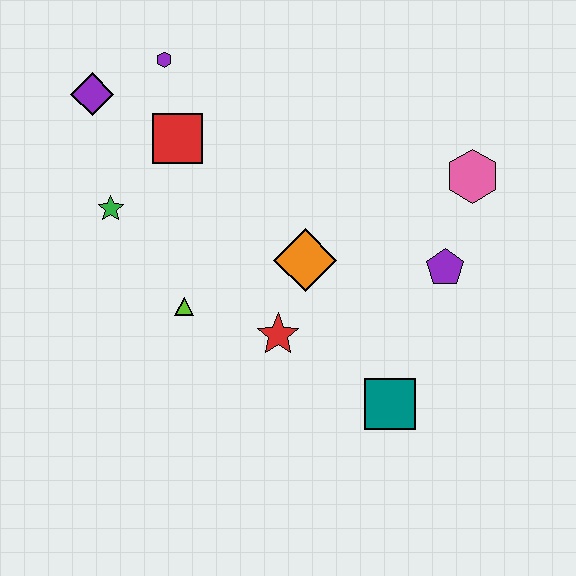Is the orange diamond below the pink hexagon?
Yes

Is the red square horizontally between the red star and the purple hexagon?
Yes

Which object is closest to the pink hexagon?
The purple pentagon is closest to the pink hexagon.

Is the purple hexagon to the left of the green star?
No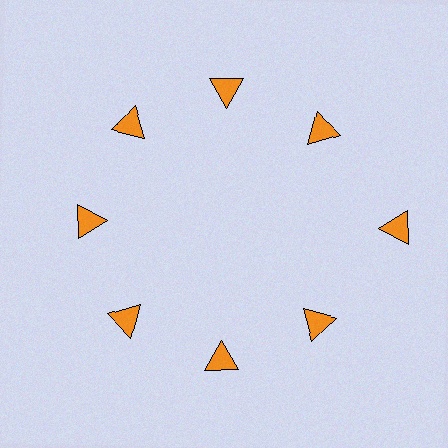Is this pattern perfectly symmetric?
No. The 8 orange triangles are arranged in a ring, but one element near the 3 o'clock position is pushed outward from the center, breaking the 8-fold rotational symmetry.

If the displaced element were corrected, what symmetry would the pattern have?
It would have 8-fold rotational symmetry — the pattern would map onto itself every 45 degrees.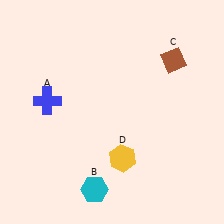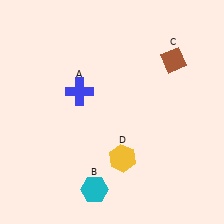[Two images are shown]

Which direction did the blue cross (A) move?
The blue cross (A) moved right.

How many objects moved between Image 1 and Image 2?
1 object moved between the two images.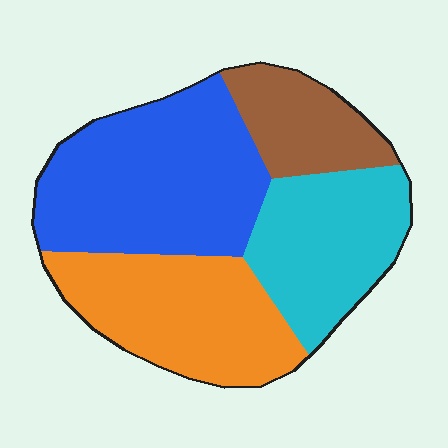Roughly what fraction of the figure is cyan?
Cyan takes up about one quarter (1/4) of the figure.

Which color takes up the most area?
Blue, at roughly 35%.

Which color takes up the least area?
Brown, at roughly 15%.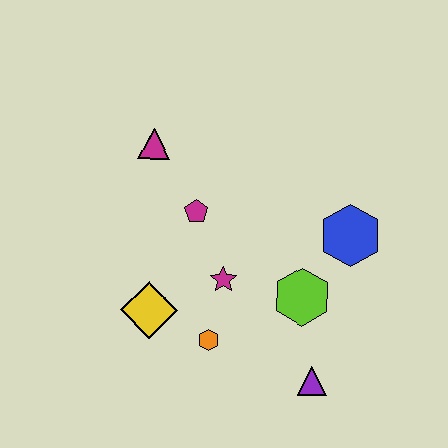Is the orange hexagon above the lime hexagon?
No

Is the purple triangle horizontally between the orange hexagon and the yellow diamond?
No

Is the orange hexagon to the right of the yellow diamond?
Yes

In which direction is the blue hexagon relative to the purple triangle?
The blue hexagon is above the purple triangle.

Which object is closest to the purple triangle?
The lime hexagon is closest to the purple triangle.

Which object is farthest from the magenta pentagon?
The purple triangle is farthest from the magenta pentagon.